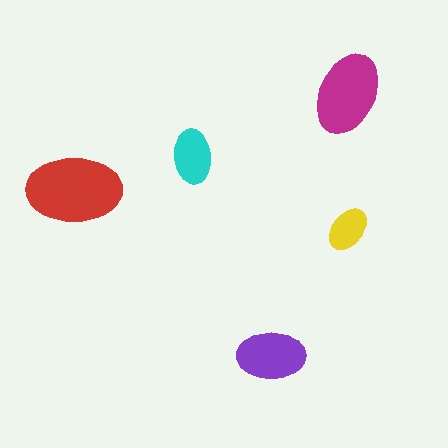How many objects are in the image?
There are 5 objects in the image.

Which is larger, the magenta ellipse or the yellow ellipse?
The magenta one.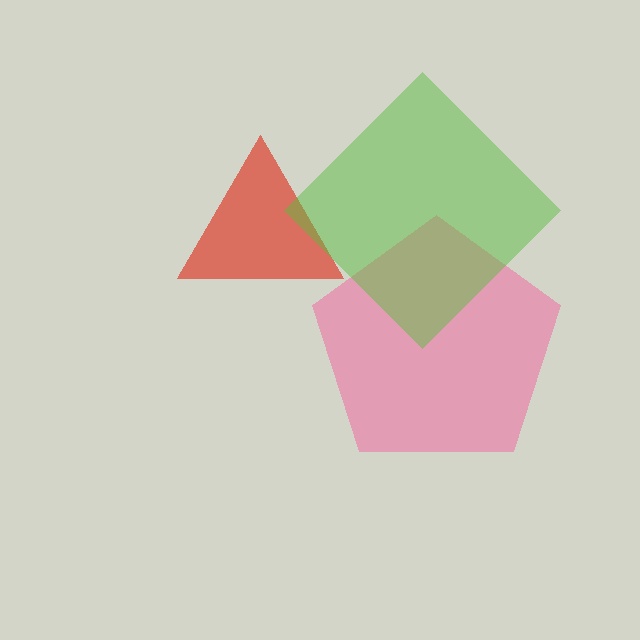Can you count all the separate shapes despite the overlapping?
Yes, there are 3 separate shapes.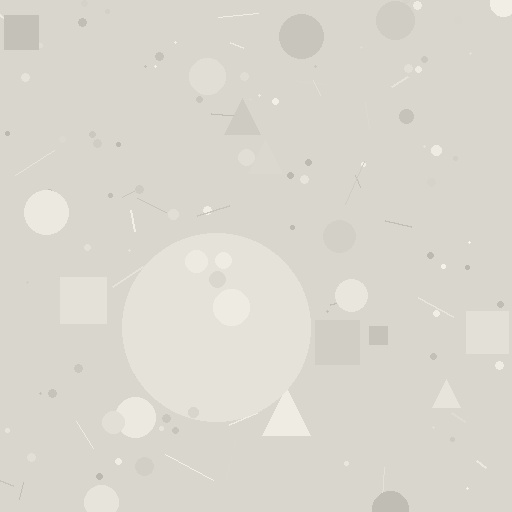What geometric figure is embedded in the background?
A circle is embedded in the background.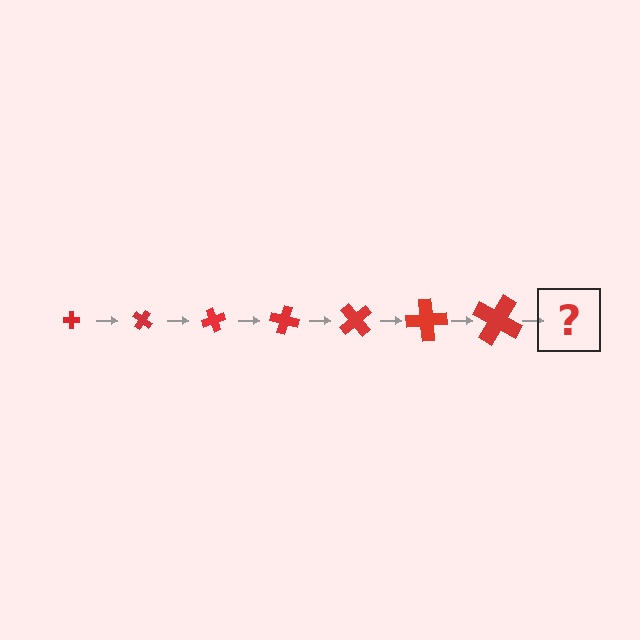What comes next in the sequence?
The next element should be a cross, larger than the previous one and rotated 245 degrees from the start.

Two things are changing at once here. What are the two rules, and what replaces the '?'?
The two rules are that the cross grows larger each step and it rotates 35 degrees each step. The '?' should be a cross, larger than the previous one and rotated 245 degrees from the start.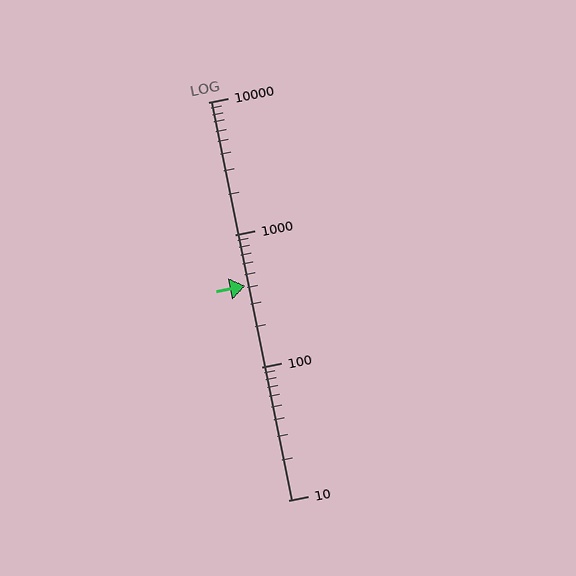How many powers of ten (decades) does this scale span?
The scale spans 3 decades, from 10 to 10000.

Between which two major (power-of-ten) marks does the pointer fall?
The pointer is between 100 and 1000.